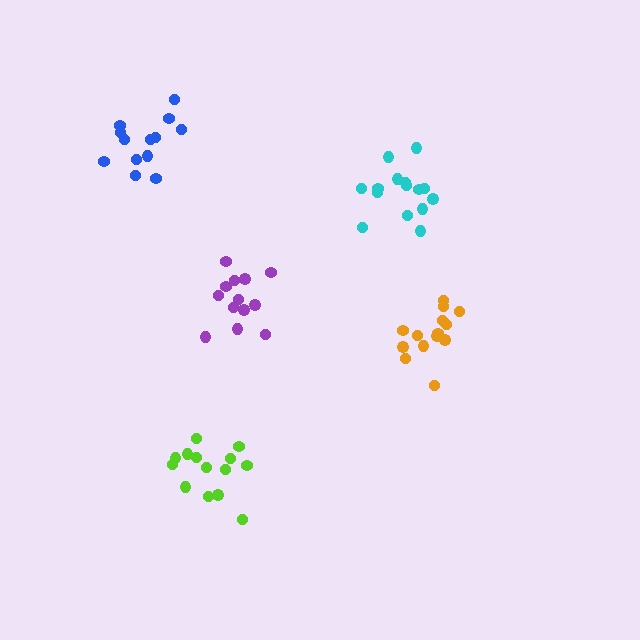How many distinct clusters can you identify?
There are 5 distinct clusters.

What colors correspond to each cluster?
The clusters are colored: cyan, lime, orange, blue, purple.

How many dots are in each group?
Group 1: 15 dots, Group 2: 14 dots, Group 3: 14 dots, Group 4: 13 dots, Group 5: 13 dots (69 total).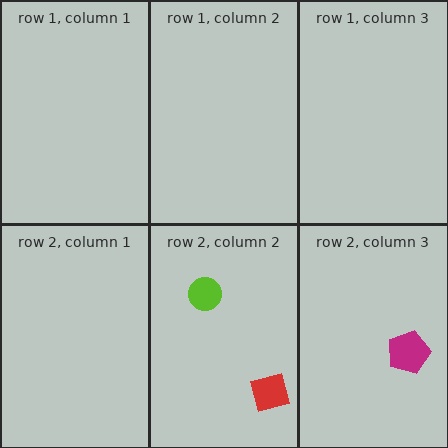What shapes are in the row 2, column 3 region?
The magenta pentagon.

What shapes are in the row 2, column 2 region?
The lime circle, the red diamond.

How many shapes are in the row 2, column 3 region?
1.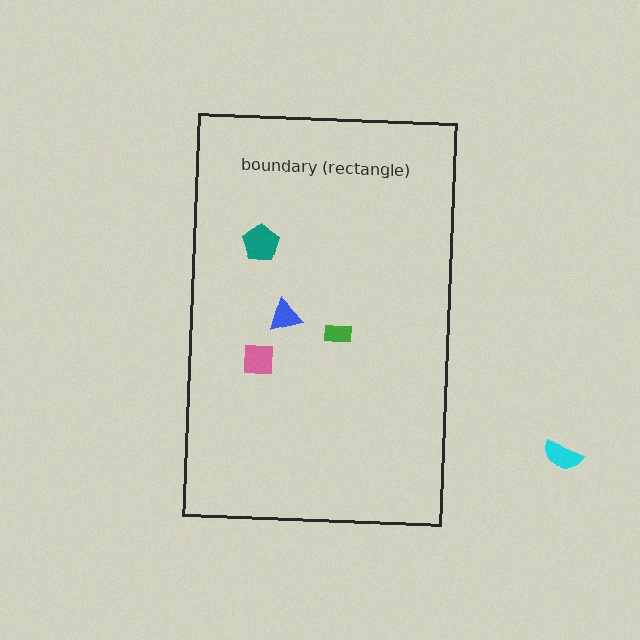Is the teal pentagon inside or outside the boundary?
Inside.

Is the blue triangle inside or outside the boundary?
Inside.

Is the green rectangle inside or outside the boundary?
Inside.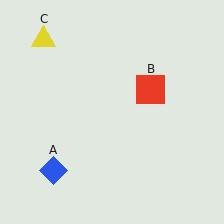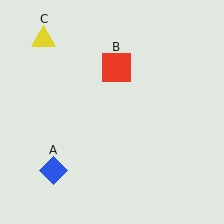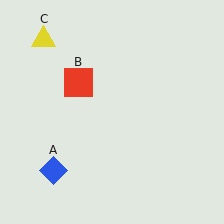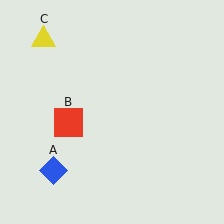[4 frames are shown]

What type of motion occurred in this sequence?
The red square (object B) rotated counterclockwise around the center of the scene.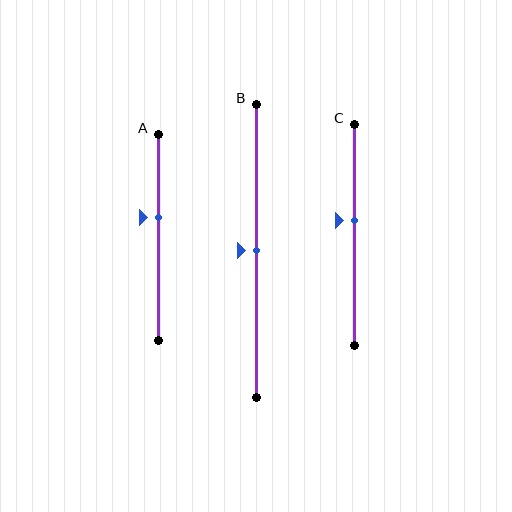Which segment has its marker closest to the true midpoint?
Segment B has its marker closest to the true midpoint.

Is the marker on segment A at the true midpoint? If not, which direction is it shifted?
No, the marker on segment A is shifted upward by about 10% of the segment length.